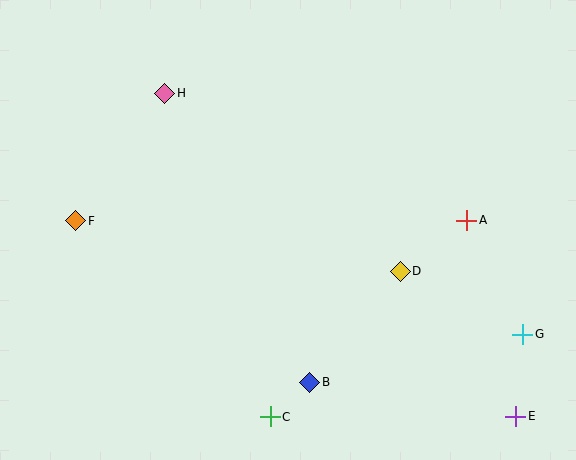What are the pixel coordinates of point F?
Point F is at (76, 221).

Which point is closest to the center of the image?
Point D at (400, 271) is closest to the center.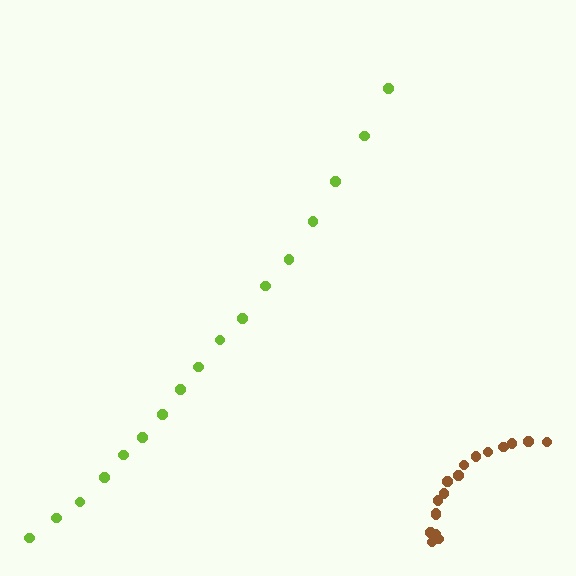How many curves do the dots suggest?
There are 2 distinct paths.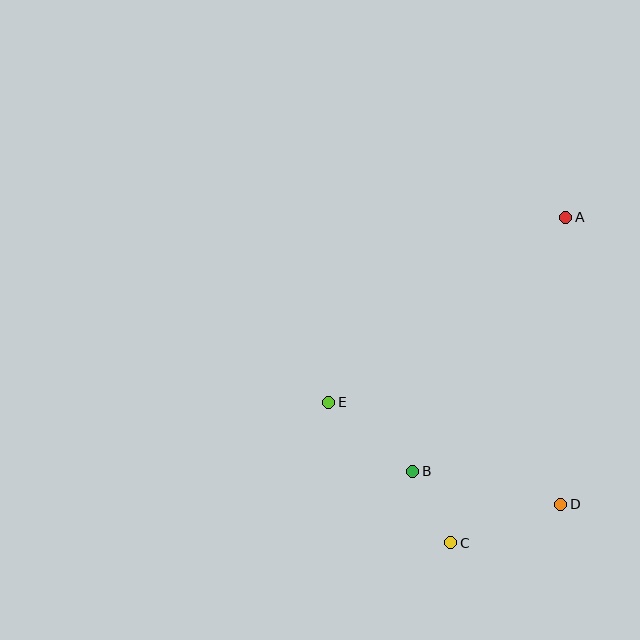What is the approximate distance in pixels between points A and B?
The distance between A and B is approximately 296 pixels.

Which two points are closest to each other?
Points B and C are closest to each other.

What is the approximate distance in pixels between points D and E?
The distance between D and E is approximately 254 pixels.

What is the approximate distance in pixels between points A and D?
The distance between A and D is approximately 287 pixels.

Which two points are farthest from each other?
Points A and C are farthest from each other.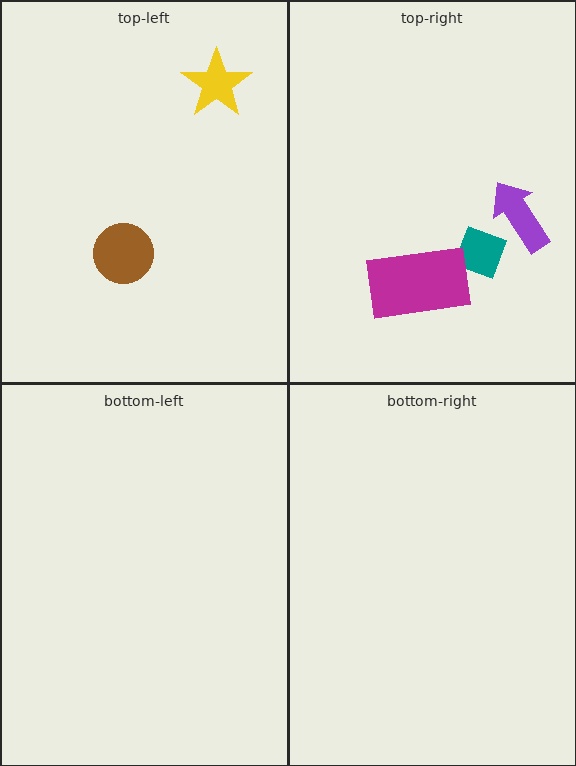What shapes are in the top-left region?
The brown circle, the yellow star.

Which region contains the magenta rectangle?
The top-right region.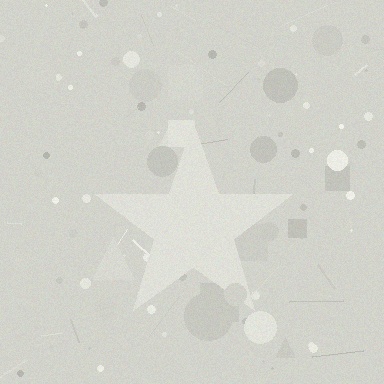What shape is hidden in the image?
A star is hidden in the image.